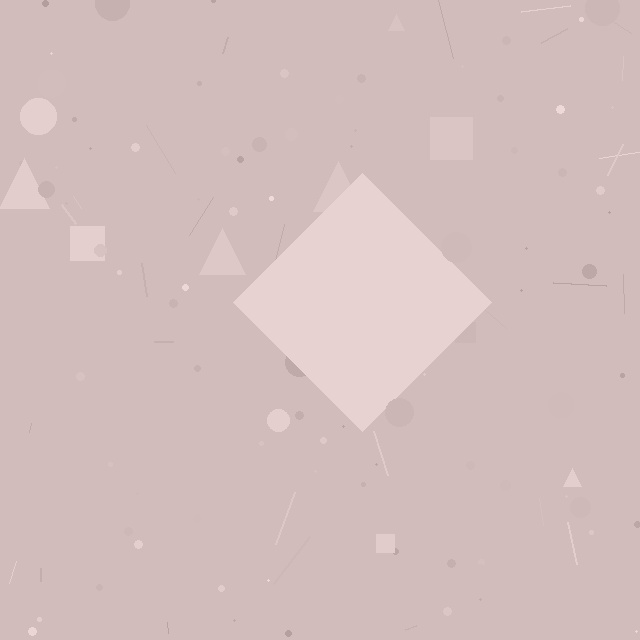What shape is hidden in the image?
A diamond is hidden in the image.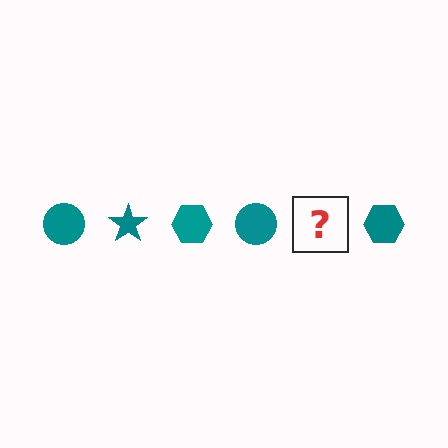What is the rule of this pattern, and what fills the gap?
The rule is that the pattern cycles through circle, star, hexagon shapes in teal. The gap should be filled with a teal star.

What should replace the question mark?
The question mark should be replaced with a teal star.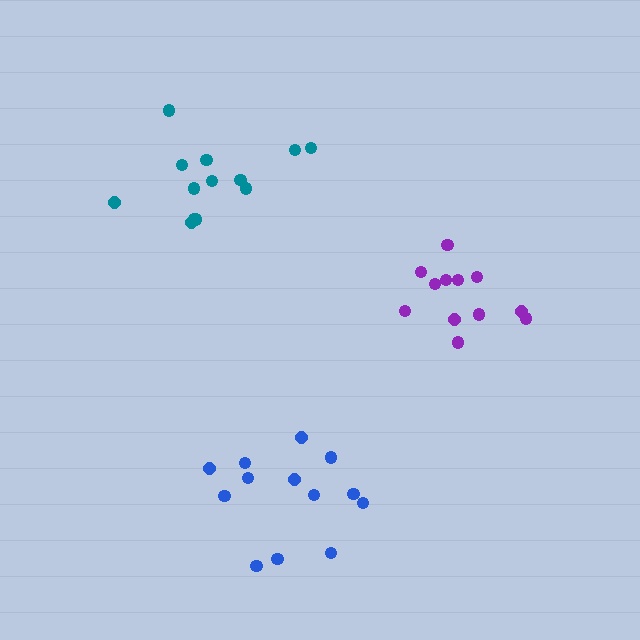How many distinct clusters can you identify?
There are 3 distinct clusters.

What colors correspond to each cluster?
The clusters are colored: blue, teal, purple.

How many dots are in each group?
Group 1: 13 dots, Group 2: 13 dots, Group 3: 12 dots (38 total).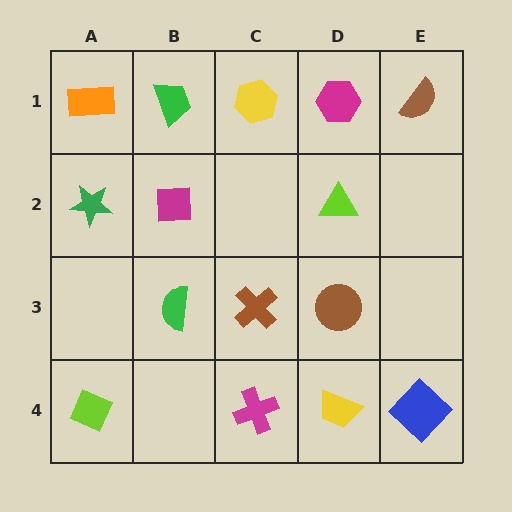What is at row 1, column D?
A magenta hexagon.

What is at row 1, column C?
A yellow hexagon.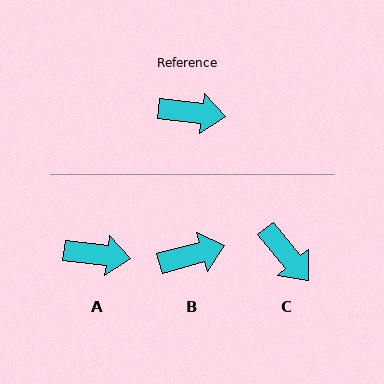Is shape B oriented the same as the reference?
No, it is off by about 22 degrees.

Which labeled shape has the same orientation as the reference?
A.